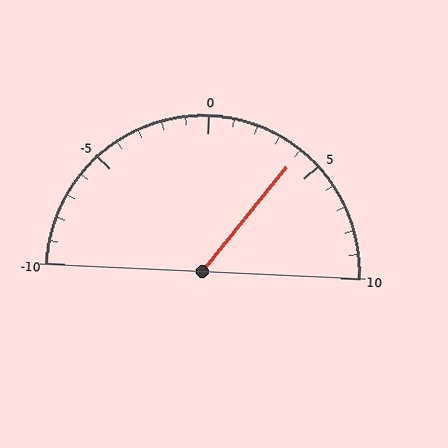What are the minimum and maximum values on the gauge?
The gauge ranges from -10 to 10.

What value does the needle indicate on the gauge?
The needle indicates approximately 4.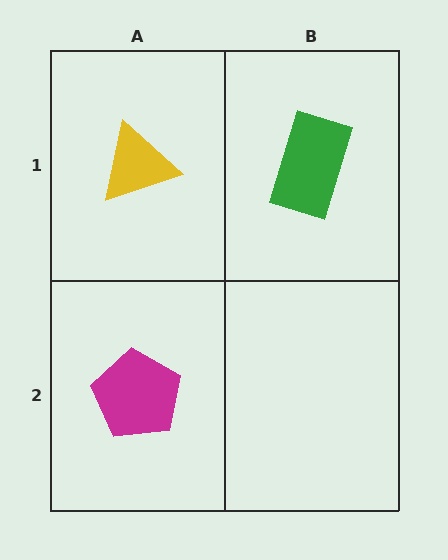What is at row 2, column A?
A magenta pentagon.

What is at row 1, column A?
A yellow triangle.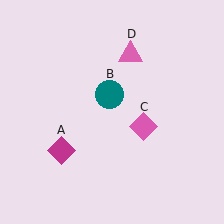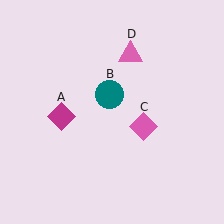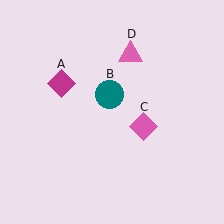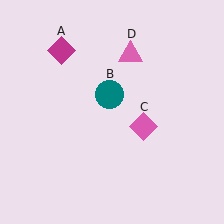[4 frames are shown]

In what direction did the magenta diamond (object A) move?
The magenta diamond (object A) moved up.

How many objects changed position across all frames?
1 object changed position: magenta diamond (object A).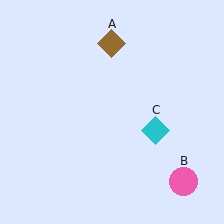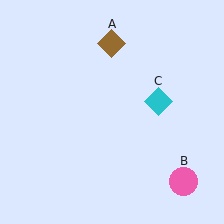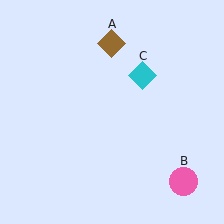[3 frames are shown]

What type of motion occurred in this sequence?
The cyan diamond (object C) rotated counterclockwise around the center of the scene.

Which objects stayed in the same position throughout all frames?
Brown diamond (object A) and pink circle (object B) remained stationary.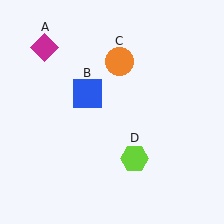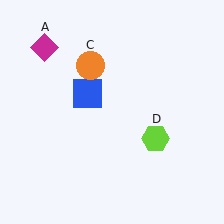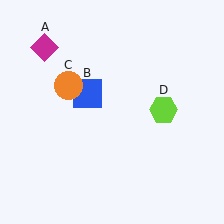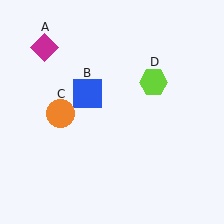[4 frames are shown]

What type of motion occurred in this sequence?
The orange circle (object C), lime hexagon (object D) rotated counterclockwise around the center of the scene.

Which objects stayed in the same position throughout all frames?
Magenta diamond (object A) and blue square (object B) remained stationary.